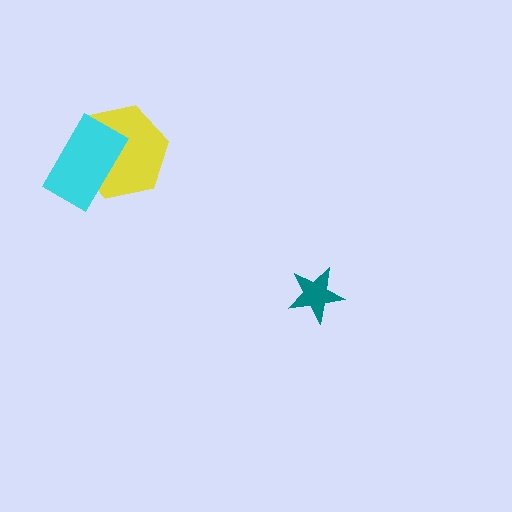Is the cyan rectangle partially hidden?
No, no other shape covers it.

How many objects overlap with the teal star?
0 objects overlap with the teal star.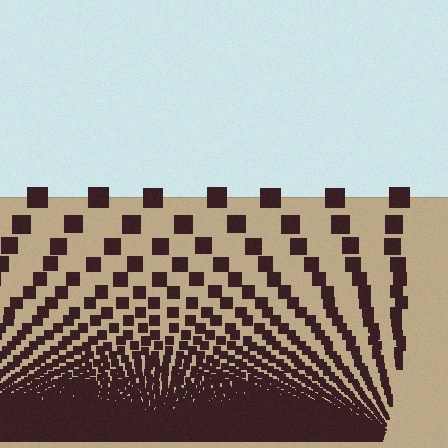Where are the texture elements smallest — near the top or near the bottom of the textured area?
Near the bottom.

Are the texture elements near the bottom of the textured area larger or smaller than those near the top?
Smaller. The gradient is inverted — elements near the bottom are smaller and denser.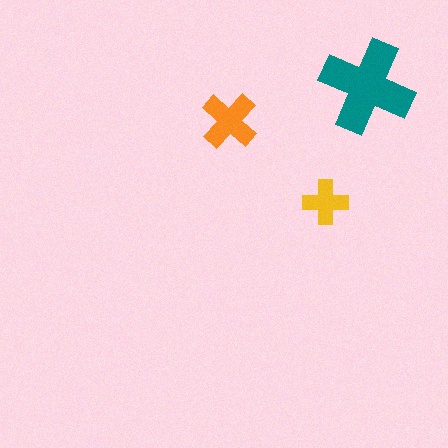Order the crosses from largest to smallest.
the teal one, the orange one, the yellow one.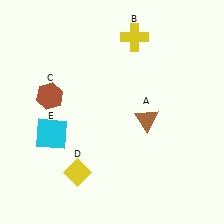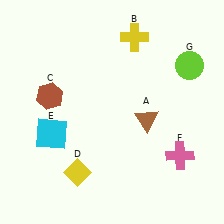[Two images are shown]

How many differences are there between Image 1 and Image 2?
There are 2 differences between the two images.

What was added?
A pink cross (F), a lime circle (G) were added in Image 2.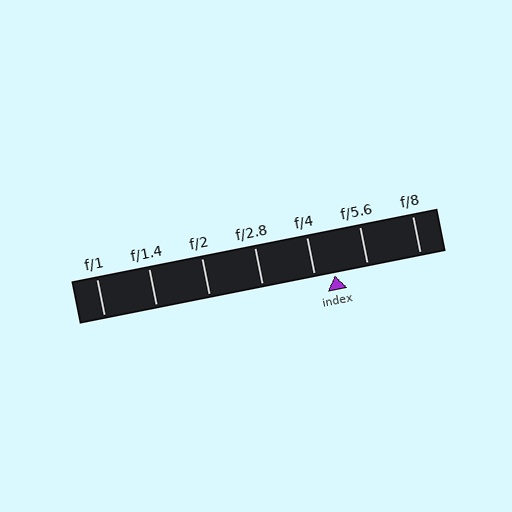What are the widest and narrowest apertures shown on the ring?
The widest aperture shown is f/1 and the narrowest is f/8.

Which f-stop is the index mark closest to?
The index mark is closest to f/4.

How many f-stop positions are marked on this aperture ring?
There are 7 f-stop positions marked.